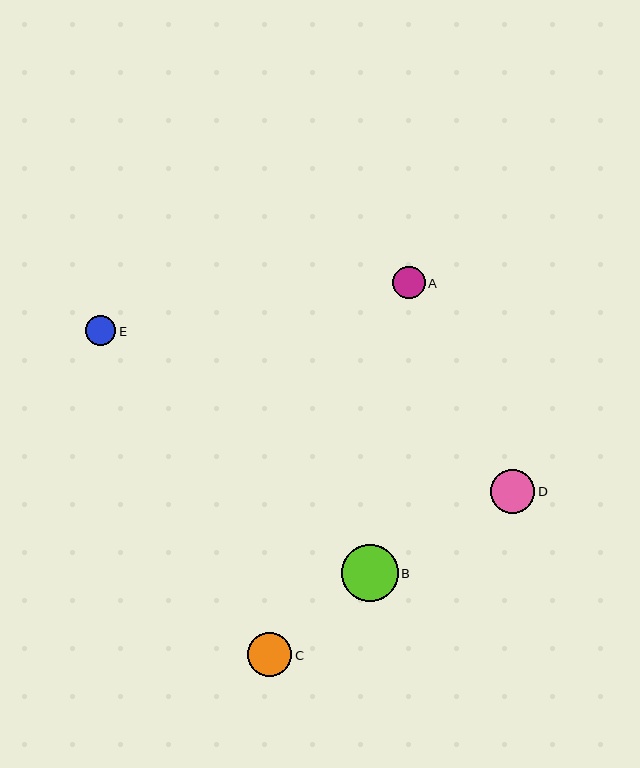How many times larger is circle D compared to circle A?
Circle D is approximately 1.3 times the size of circle A.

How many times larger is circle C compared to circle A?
Circle C is approximately 1.4 times the size of circle A.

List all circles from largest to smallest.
From largest to smallest: B, C, D, A, E.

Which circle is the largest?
Circle B is the largest with a size of approximately 57 pixels.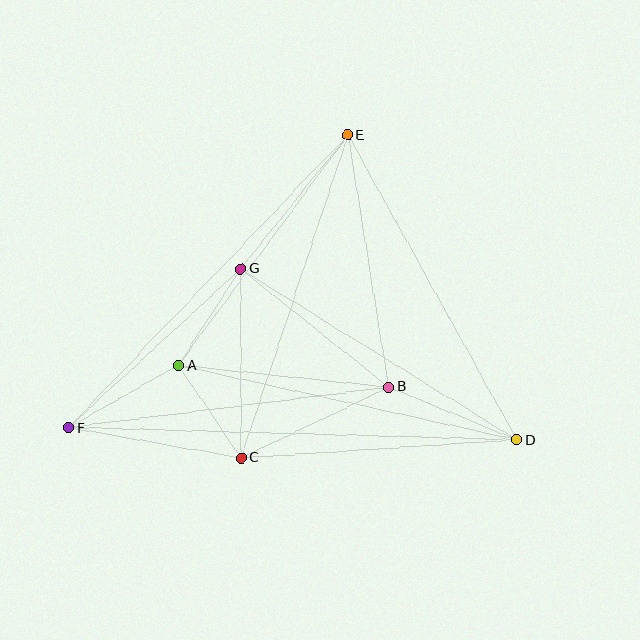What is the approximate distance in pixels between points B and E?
The distance between B and E is approximately 256 pixels.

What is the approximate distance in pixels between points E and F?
The distance between E and F is approximately 404 pixels.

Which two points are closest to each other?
Points A and C are closest to each other.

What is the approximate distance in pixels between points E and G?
The distance between E and G is approximately 171 pixels.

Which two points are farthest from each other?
Points D and F are farthest from each other.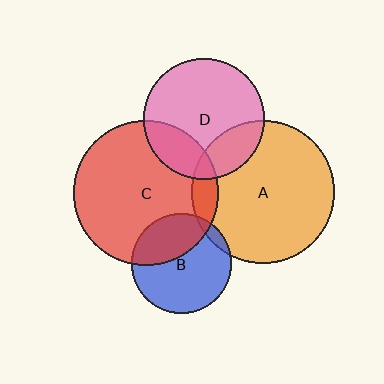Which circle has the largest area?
Circle C (red).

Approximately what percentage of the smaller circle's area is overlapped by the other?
Approximately 10%.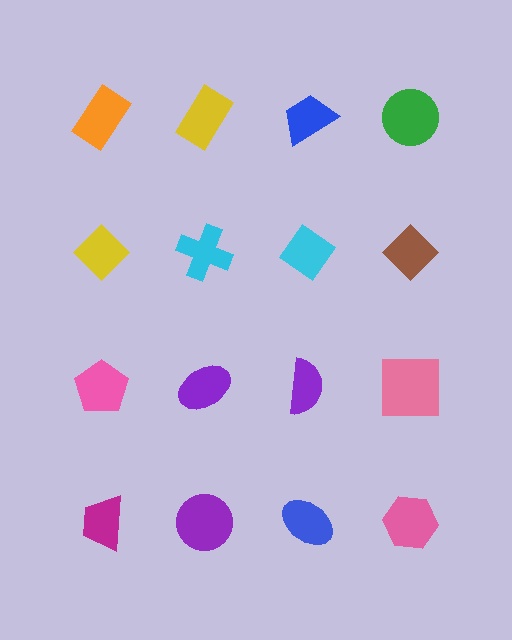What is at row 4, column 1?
A magenta trapezoid.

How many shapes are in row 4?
4 shapes.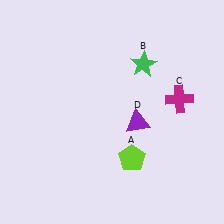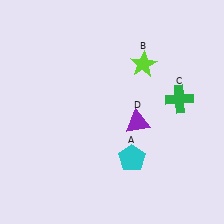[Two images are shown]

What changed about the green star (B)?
In Image 1, B is green. In Image 2, it changed to lime.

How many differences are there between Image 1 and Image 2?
There are 3 differences between the two images.